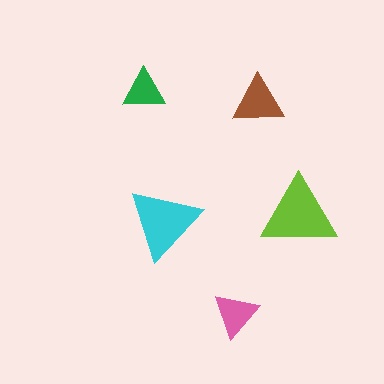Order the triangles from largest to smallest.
the lime one, the cyan one, the brown one, the pink one, the green one.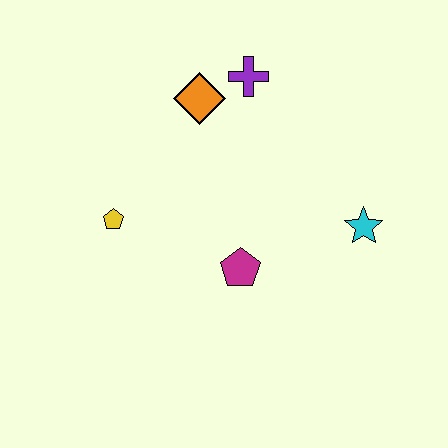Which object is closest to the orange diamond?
The purple cross is closest to the orange diamond.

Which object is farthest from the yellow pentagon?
The cyan star is farthest from the yellow pentagon.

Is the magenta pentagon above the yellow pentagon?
No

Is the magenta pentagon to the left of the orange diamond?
No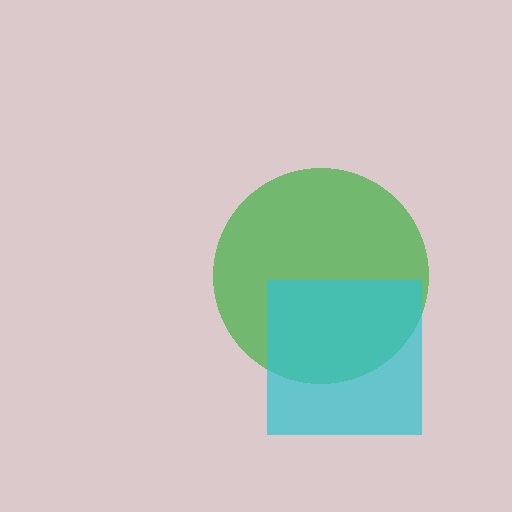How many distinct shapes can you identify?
There are 2 distinct shapes: a green circle, a cyan square.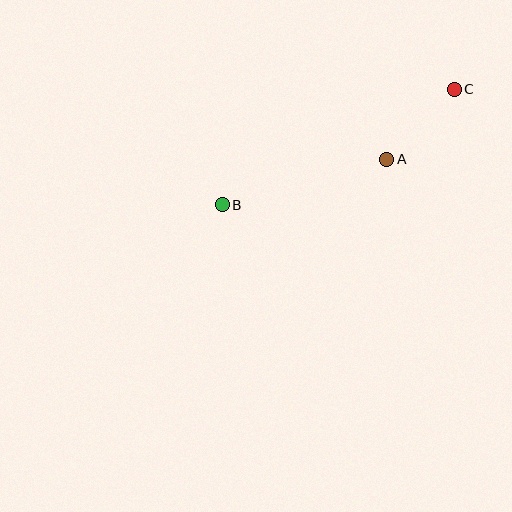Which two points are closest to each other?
Points A and C are closest to each other.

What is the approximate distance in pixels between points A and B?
The distance between A and B is approximately 171 pixels.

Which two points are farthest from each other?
Points B and C are farthest from each other.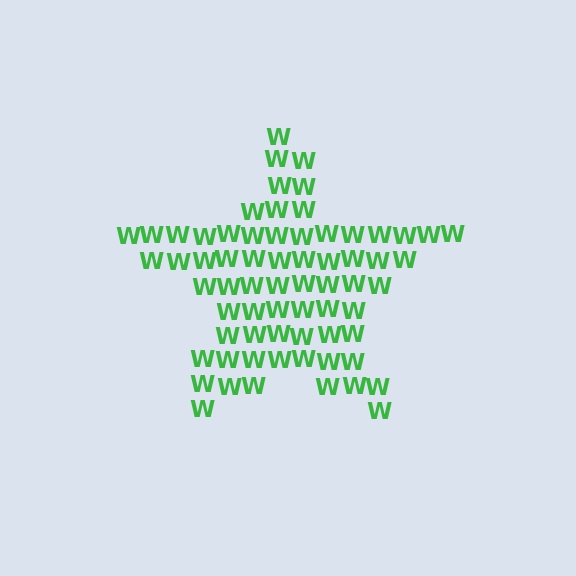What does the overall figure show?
The overall figure shows a star.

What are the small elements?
The small elements are letter W's.